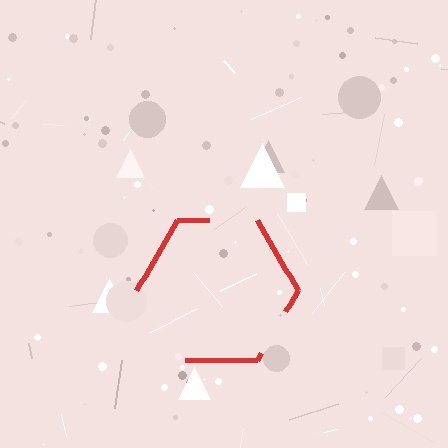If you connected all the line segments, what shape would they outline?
They would outline a hexagon.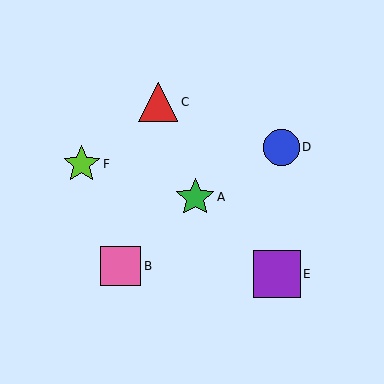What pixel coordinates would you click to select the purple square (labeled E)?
Click at (277, 274) to select the purple square E.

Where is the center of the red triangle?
The center of the red triangle is at (158, 102).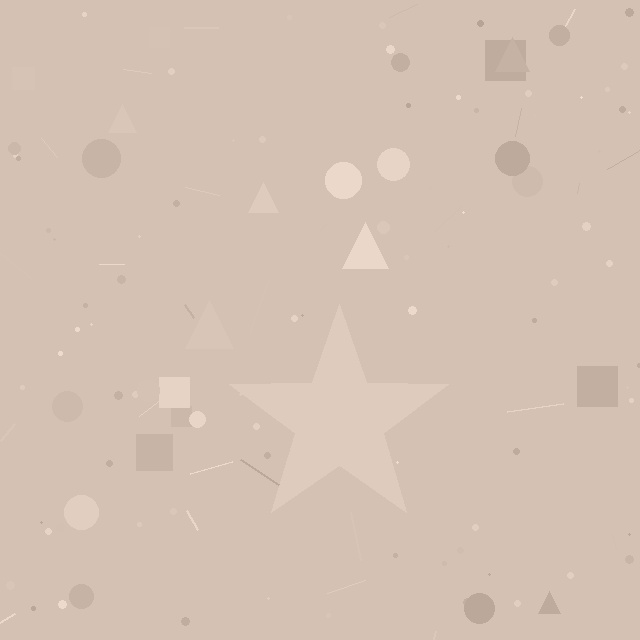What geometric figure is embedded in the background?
A star is embedded in the background.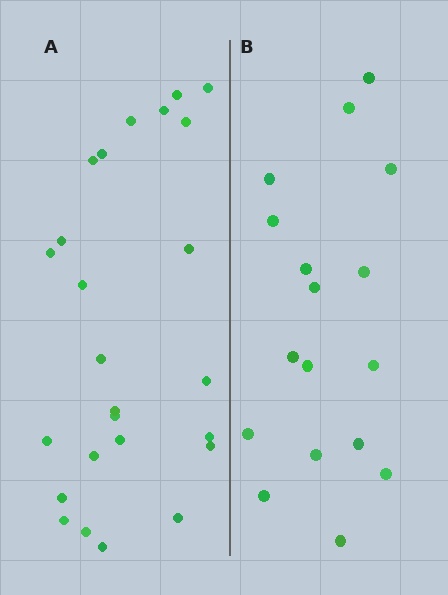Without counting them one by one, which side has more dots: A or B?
Region A (the left region) has more dots.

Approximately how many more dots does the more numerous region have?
Region A has roughly 8 or so more dots than region B.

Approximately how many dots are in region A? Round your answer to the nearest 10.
About 20 dots. (The exact count is 25, which rounds to 20.)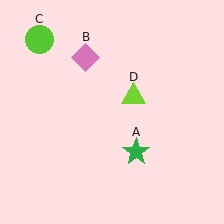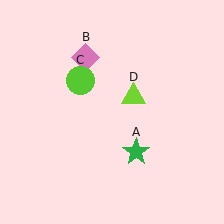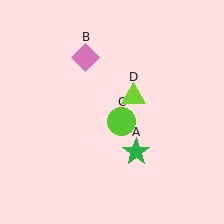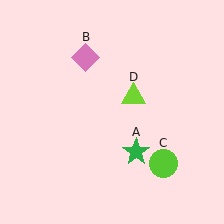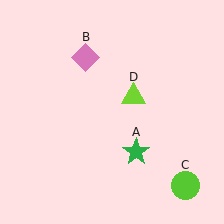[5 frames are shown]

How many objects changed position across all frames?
1 object changed position: lime circle (object C).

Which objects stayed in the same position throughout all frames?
Green star (object A) and pink diamond (object B) and lime triangle (object D) remained stationary.